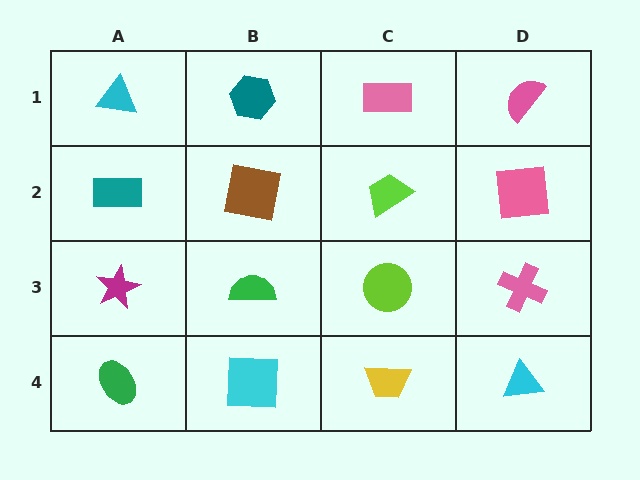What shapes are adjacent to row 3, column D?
A pink square (row 2, column D), a cyan triangle (row 4, column D), a lime circle (row 3, column C).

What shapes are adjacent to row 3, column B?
A brown square (row 2, column B), a cyan square (row 4, column B), a magenta star (row 3, column A), a lime circle (row 3, column C).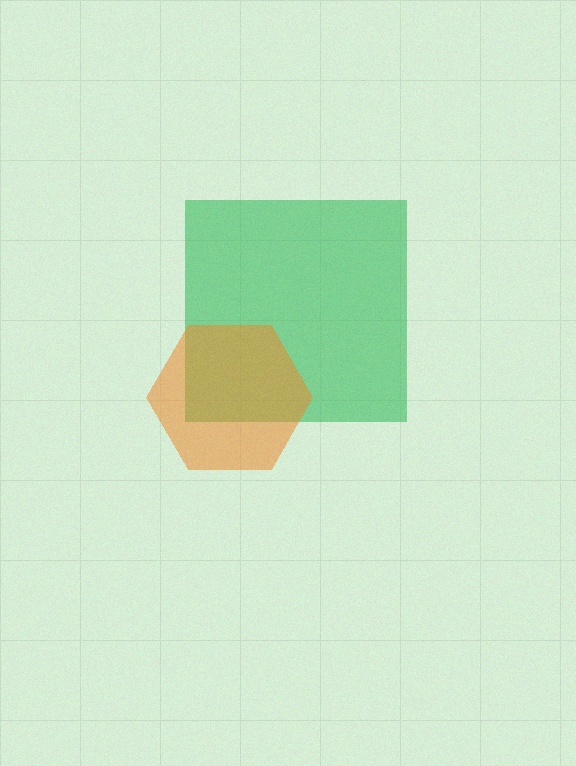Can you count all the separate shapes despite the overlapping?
Yes, there are 2 separate shapes.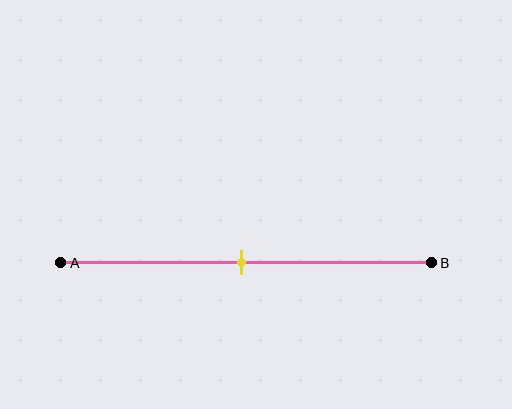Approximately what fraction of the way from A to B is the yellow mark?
The yellow mark is approximately 50% of the way from A to B.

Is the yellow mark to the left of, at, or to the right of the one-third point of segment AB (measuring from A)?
The yellow mark is to the right of the one-third point of segment AB.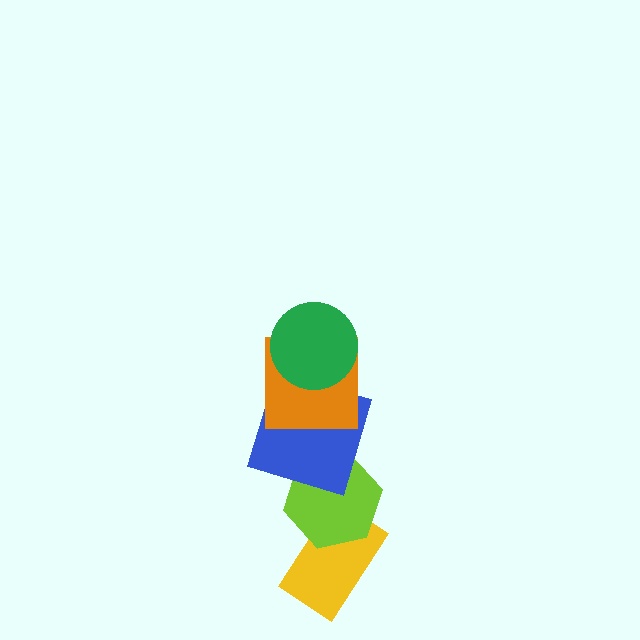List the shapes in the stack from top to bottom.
From top to bottom: the green circle, the orange square, the blue square, the lime hexagon, the yellow rectangle.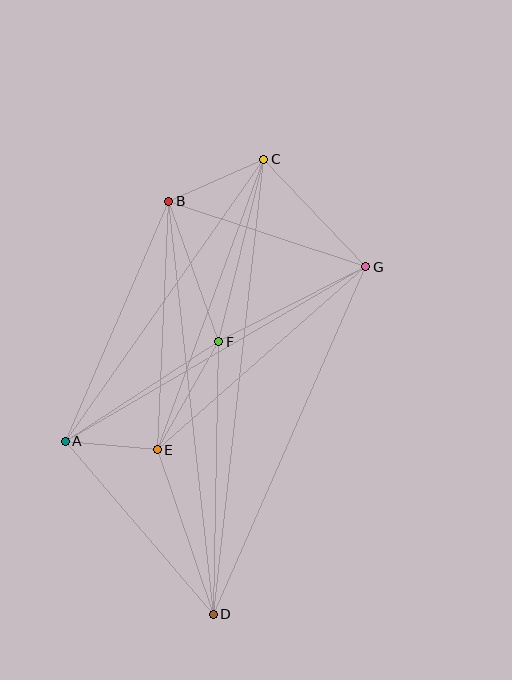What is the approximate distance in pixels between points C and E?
The distance between C and E is approximately 309 pixels.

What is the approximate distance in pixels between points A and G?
The distance between A and G is approximately 348 pixels.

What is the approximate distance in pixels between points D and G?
The distance between D and G is approximately 379 pixels.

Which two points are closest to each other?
Points A and E are closest to each other.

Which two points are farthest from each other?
Points C and D are farthest from each other.